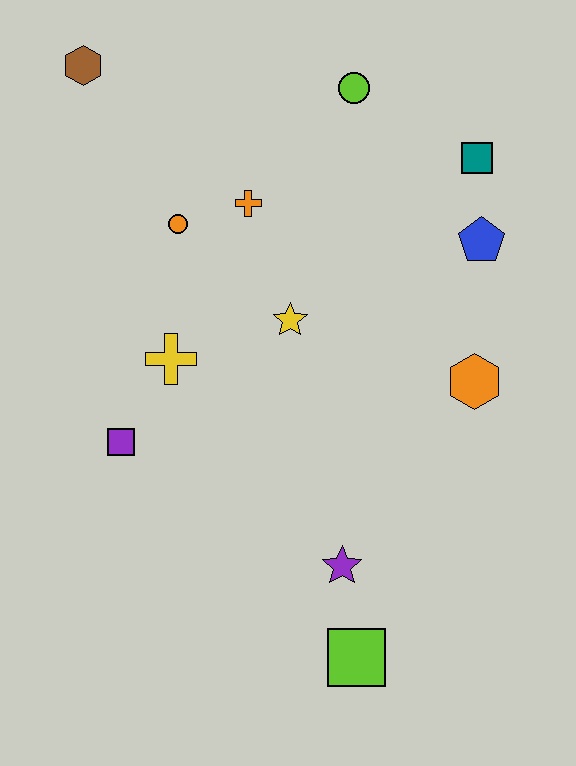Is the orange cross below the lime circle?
Yes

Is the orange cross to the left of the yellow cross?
No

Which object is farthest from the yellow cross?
The teal square is farthest from the yellow cross.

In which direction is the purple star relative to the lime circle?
The purple star is below the lime circle.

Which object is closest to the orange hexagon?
The blue pentagon is closest to the orange hexagon.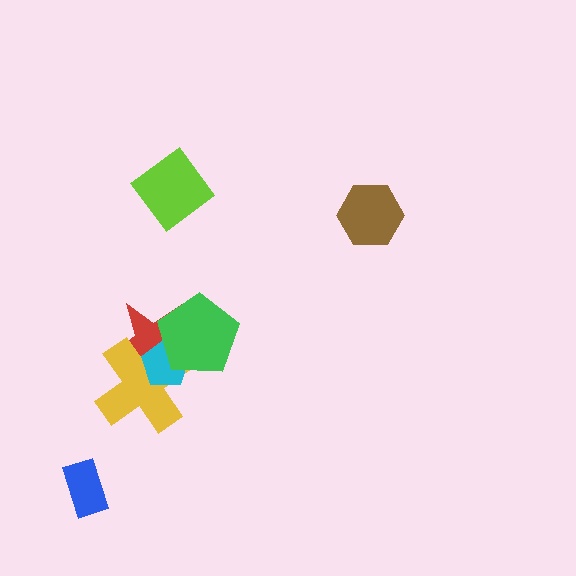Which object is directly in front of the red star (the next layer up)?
The yellow cross is directly in front of the red star.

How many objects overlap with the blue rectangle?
0 objects overlap with the blue rectangle.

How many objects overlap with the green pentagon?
3 objects overlap with the green pentagon.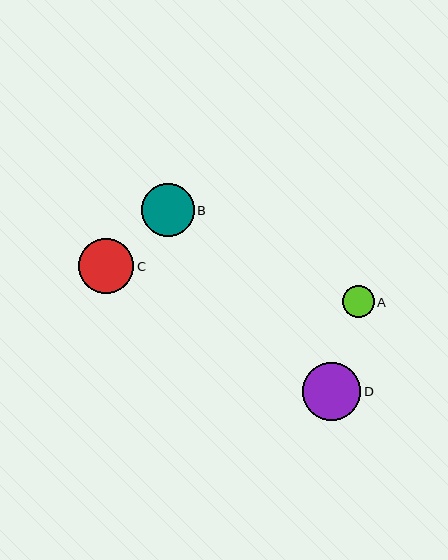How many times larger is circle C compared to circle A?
Circle C is approximately 1.7 times the size of circle A.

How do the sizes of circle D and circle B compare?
Circle D and circle B are approximately the same size.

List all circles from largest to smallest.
From largest to smallest: D, C, B, A.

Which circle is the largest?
Circle D is the largest with a size of approximately 58 pixels.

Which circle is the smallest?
Circle A is the smallest with a size of approximately 31 pixels.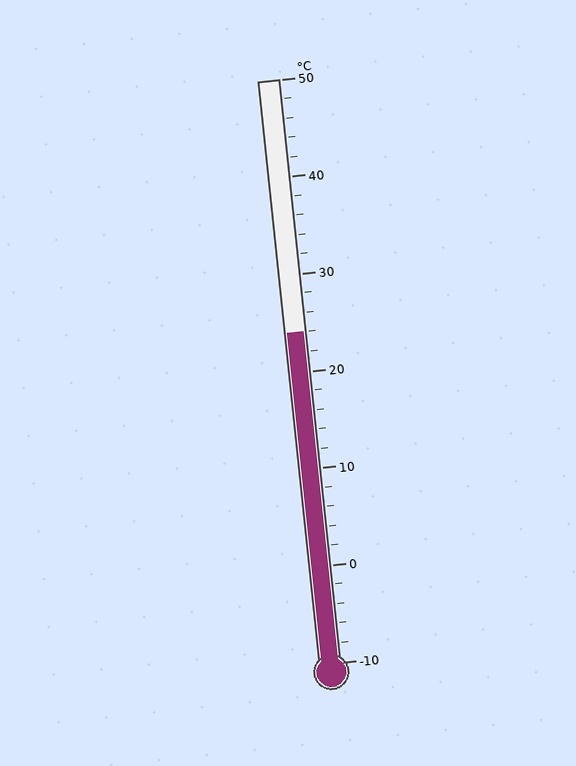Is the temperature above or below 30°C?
The temperature is below 30°C.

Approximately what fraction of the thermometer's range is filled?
The thermometer is filled to approximately 55% of its range.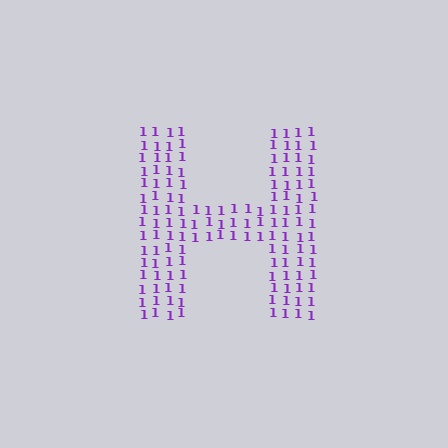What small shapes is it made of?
It is made of small digit 1's.